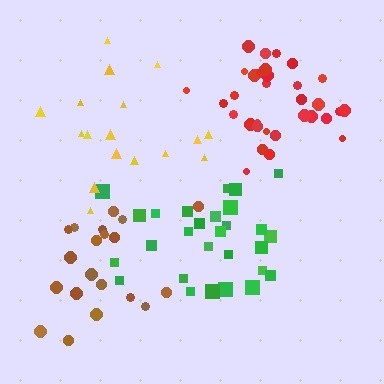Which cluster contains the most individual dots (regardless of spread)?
Red (32).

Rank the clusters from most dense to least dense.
red, green, brown, yellow.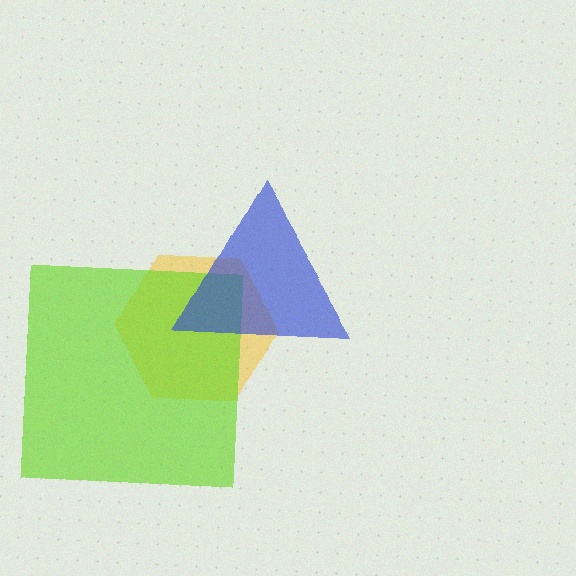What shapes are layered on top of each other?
The layered shapes are: a yellow hexagon, a lime square, a blue triangle.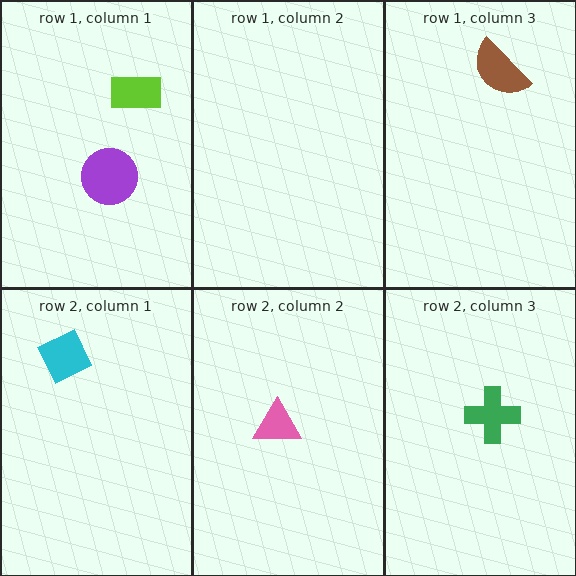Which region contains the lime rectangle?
The row 1, column 1 region.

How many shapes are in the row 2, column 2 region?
1.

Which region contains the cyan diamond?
The row 2, column 1 region.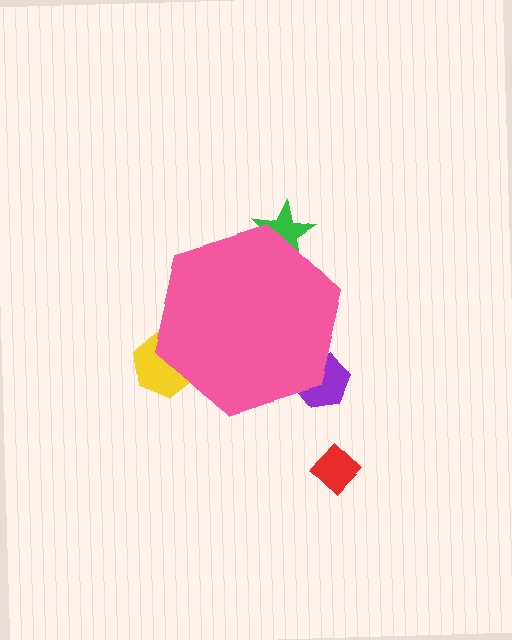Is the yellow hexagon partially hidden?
Yes, the yellow hexagon is partially hidden behind the pink hexagon.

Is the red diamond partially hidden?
No, the red diamond is fully visible.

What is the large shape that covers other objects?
A pink hexagon.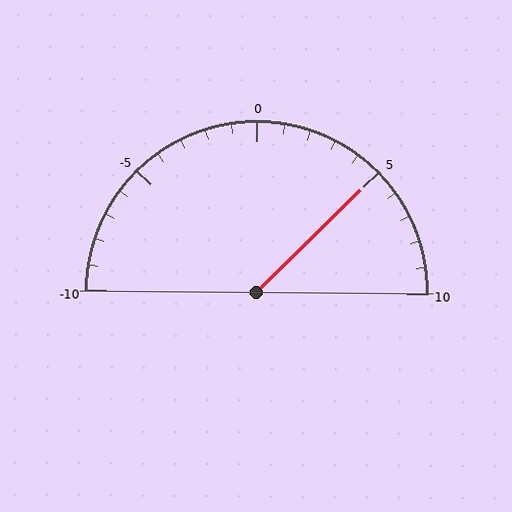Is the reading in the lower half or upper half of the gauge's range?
The reading is in the upper half of the range (-10 to 10).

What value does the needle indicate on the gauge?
The needle indicates approximately 5.